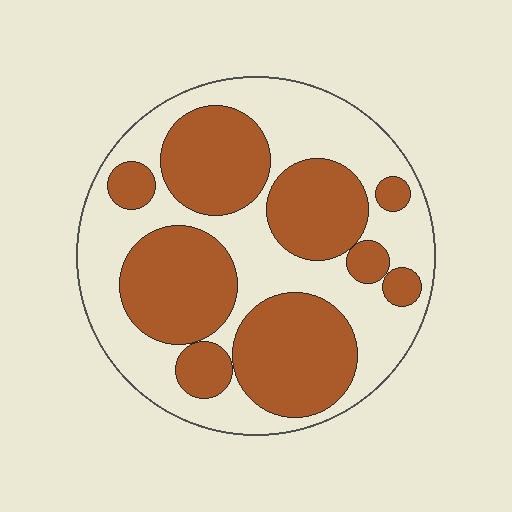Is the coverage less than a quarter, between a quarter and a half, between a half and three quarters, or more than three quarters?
Between a quarter and a half.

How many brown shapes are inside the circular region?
9.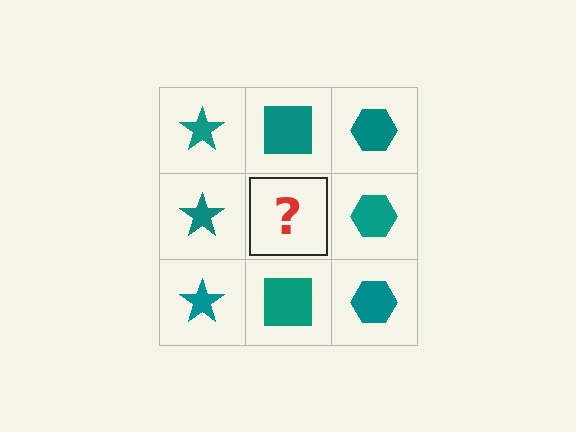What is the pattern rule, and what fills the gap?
The rule is that each column has a consistent shape. The gap should be filled with a teal square.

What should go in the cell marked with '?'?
The missing cell should contain a teal square.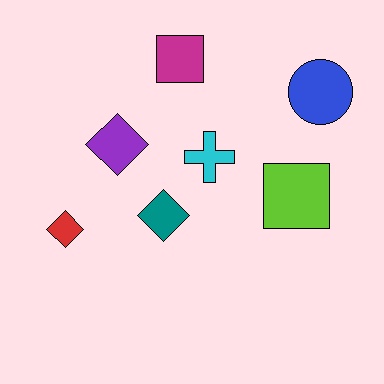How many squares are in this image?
There are 2 squares.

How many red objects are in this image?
There is 1 red object.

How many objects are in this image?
There are 7 objects.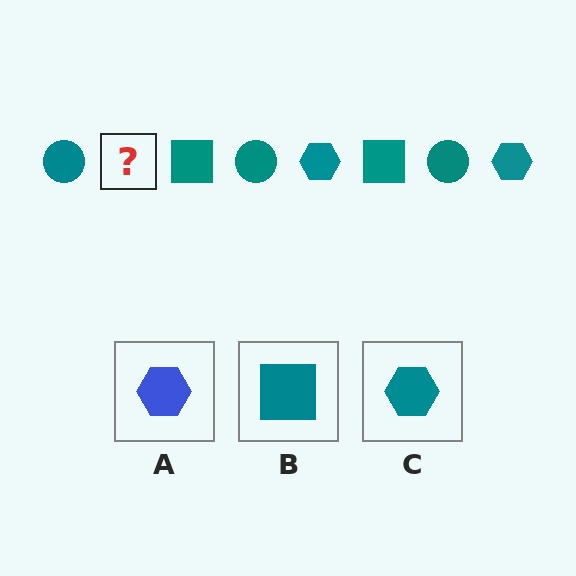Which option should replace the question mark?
Option C.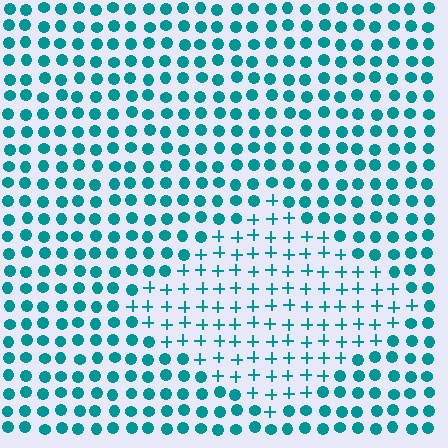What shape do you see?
I see a diamond.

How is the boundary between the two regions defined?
The boundary is defined by a change in element shape: plus signs inside vs. circles outside. All elements share the same color and spacing.